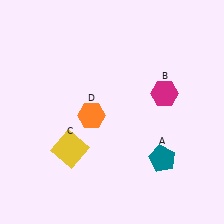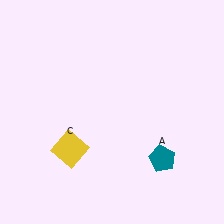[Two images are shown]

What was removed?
The magenta hexagon (B), the orange hexagon (D) were removed in Image 2.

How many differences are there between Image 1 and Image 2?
There are 2 differences between the two images.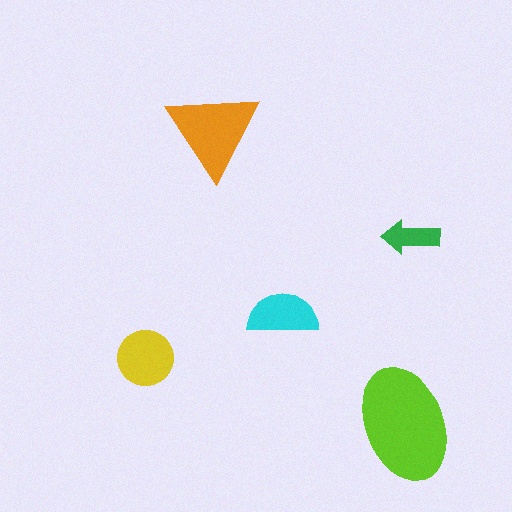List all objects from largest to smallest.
The lime ellipse, the orange triangle, the yellow circle, the cyan semicircle, the green arrow.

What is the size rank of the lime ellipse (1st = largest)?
1st.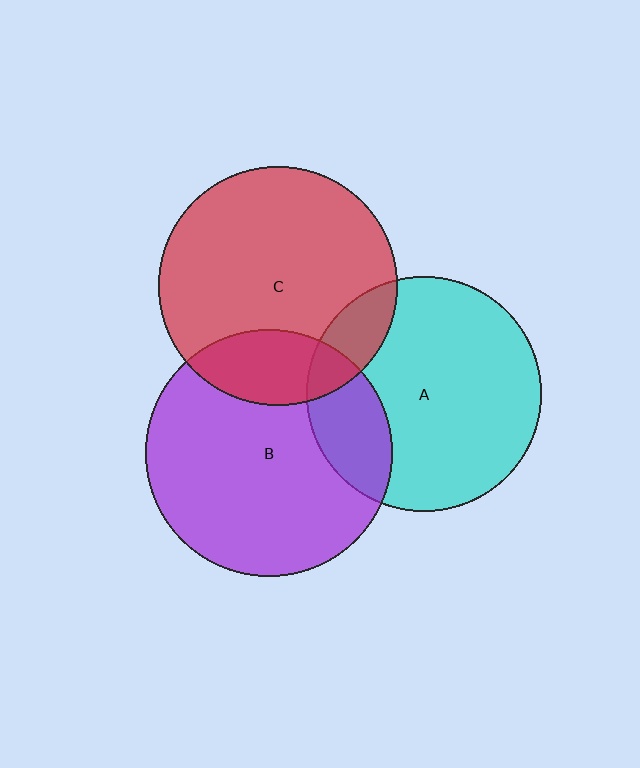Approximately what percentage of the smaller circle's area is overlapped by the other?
Approximately 15%.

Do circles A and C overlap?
Yes.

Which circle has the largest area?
Circle B (purple).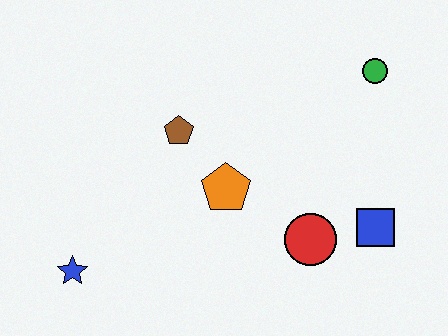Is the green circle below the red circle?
No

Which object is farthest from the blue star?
The green circle is farthest from the blue star.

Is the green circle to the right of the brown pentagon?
Yes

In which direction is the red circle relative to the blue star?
The red circle is to the right of the blue star.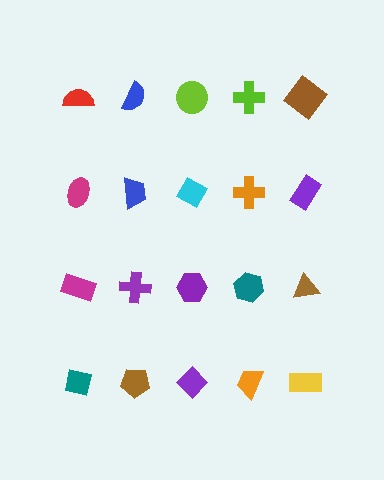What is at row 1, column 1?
A red semicircle.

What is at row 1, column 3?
A lime circle.